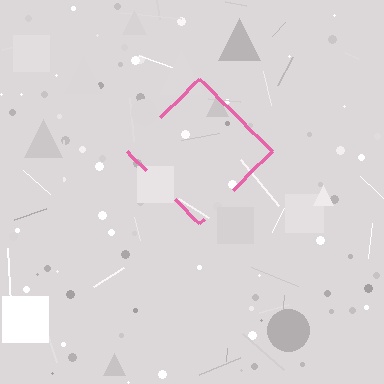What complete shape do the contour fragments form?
The contour fragments form a diamond.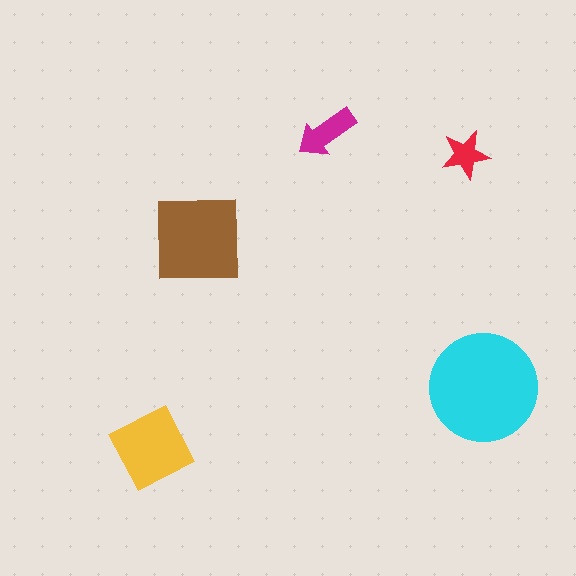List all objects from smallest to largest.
The red star, the magenta arrow, the yellow square, the brown square, the cyan circle.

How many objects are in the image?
There are 5 objects in the image.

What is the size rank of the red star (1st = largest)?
5th.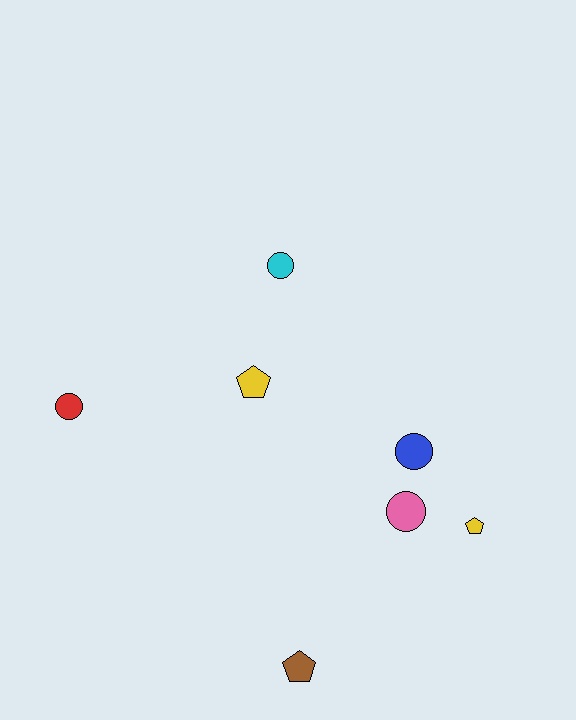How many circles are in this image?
There are 4 circles.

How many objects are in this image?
There are 7 objects.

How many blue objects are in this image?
There is 1 blue object.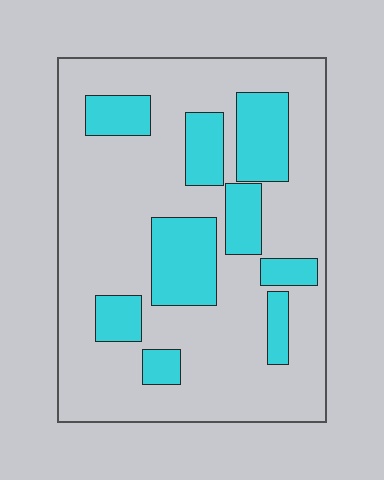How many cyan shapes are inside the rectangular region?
9.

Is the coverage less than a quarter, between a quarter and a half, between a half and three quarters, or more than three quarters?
Between a quarter and a half.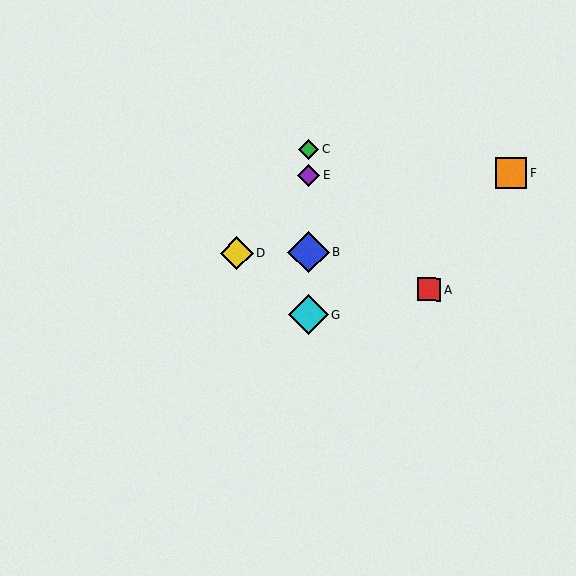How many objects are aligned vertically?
4 objects (B, C, E, G) are aligned vertically.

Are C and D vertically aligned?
No, C is at x≈309 and D is at x≈237.